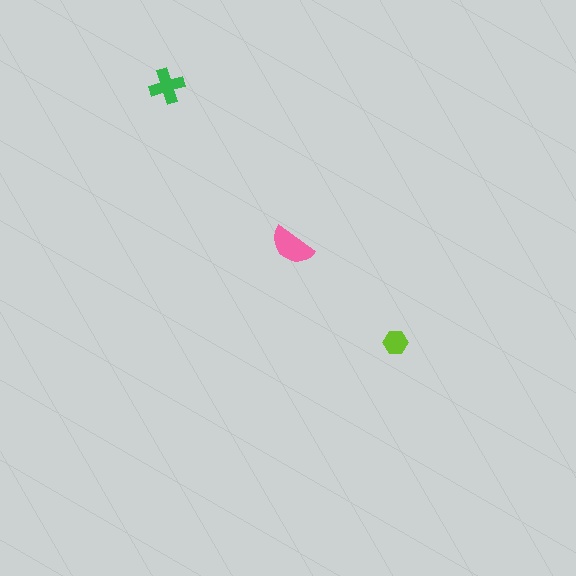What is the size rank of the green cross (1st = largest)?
2nd.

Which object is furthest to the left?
The green cross is leftmost.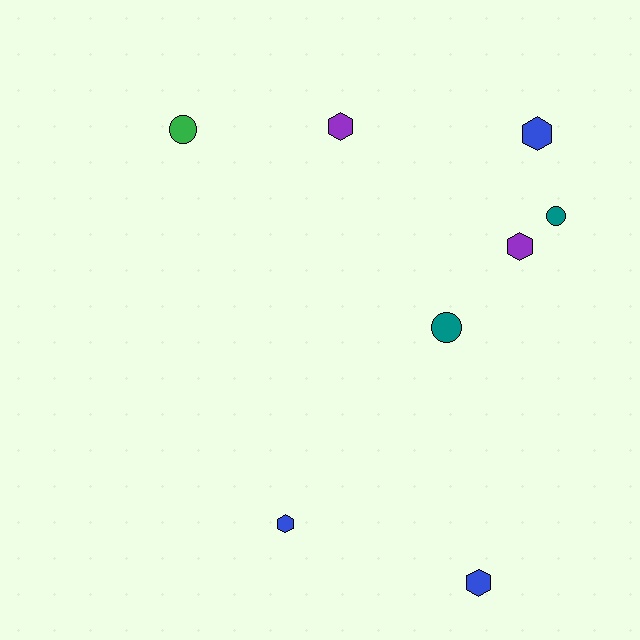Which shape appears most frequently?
Hexagon, with 5 objects.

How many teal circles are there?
There are 2 teal circles.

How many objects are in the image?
There are 8 objects.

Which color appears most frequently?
Blue, with 3 objects.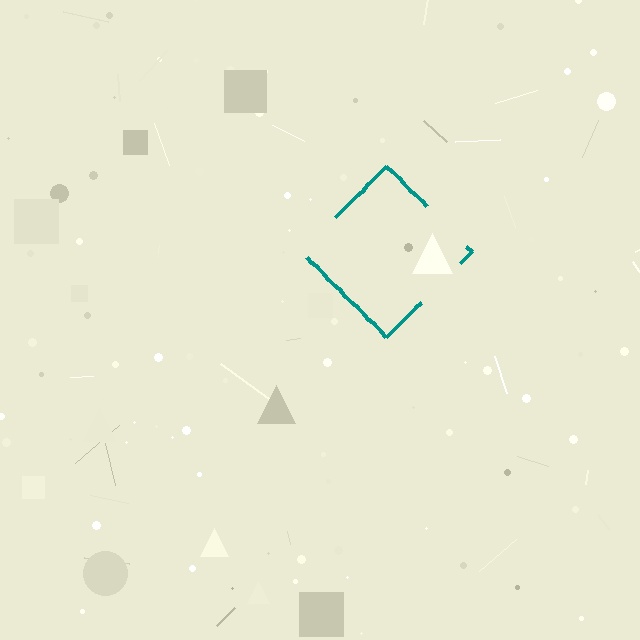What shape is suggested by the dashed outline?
The dashed outline suggests a diamond.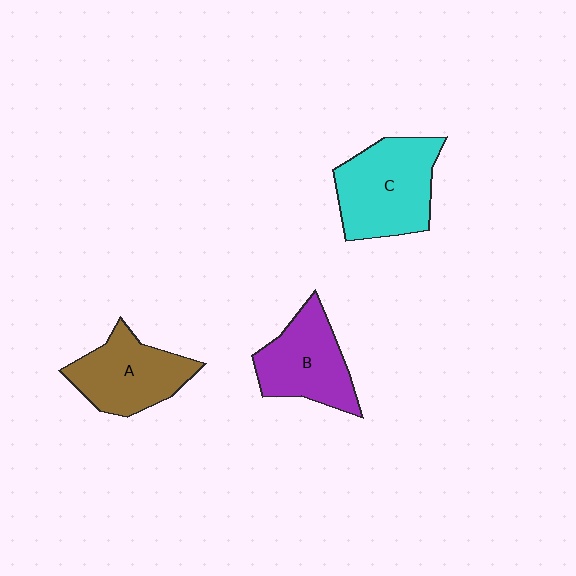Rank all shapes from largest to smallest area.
From largest to smallest: C (cyan), B (purple), A (brown).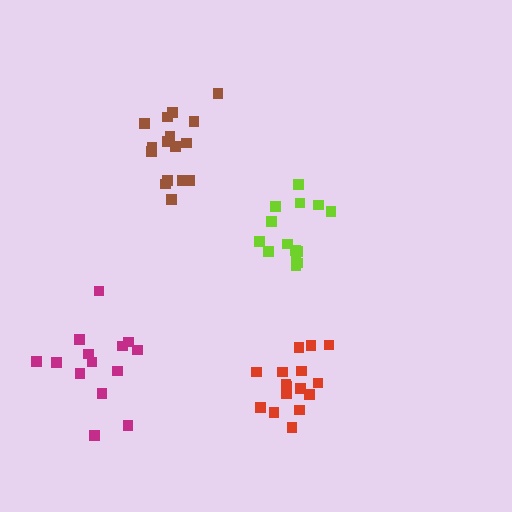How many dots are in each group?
Group 1: 16 dots, Group 2: 14 dots, Group 3: 16 dots, Group 4: 15 dots (61 total).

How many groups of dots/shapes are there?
There are 4 groups.